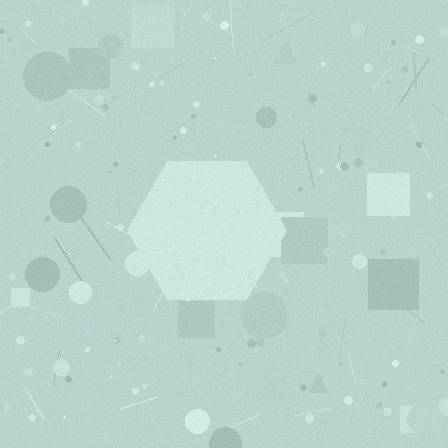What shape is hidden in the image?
A hexagon is hidden in the image.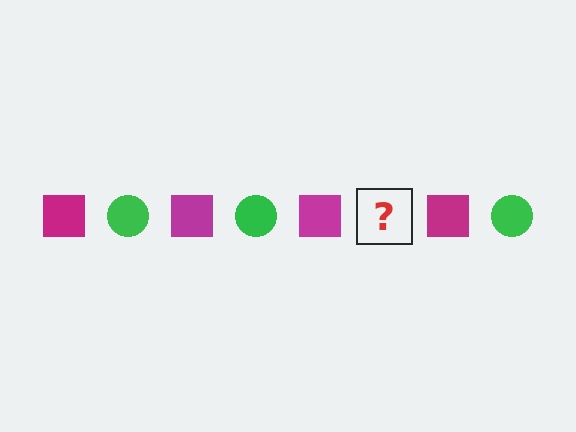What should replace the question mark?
The question mark should be replaced with a green circle.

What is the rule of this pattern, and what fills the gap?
The rule is that the pattern alternates between magenta square and green circle. The gap should be filled with a green circle.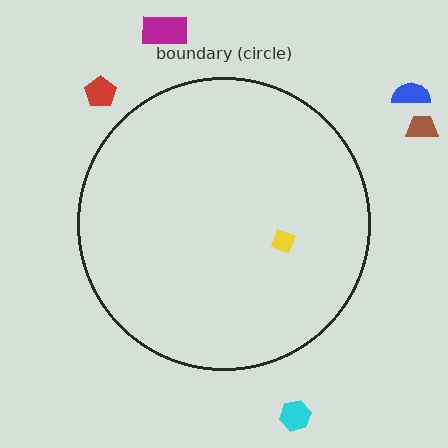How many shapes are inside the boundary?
1 inside, 5 outside.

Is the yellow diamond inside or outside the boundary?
Inside.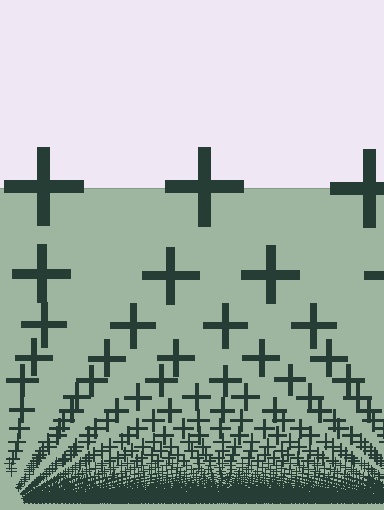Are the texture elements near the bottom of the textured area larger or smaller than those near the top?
Smaller. The gradient is inverted — elements near the bottom are smaller and denser.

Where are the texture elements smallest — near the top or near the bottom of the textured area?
Near the bottom.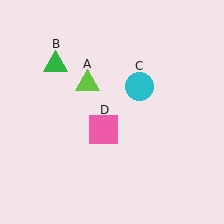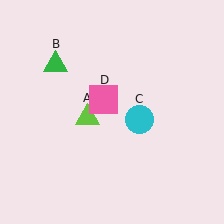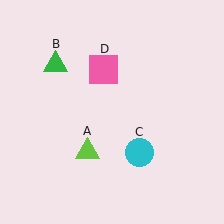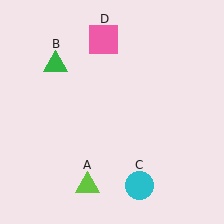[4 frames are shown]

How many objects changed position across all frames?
3 objects changed position: lime triangle (object A), cyan circle (object C), pink square (object D).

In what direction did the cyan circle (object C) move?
The cyan circle (object C) moved down.